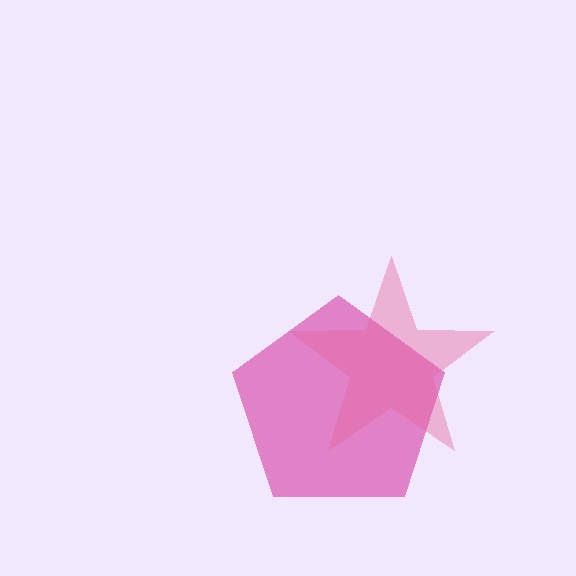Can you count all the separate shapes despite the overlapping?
Yes, there are 2 separate shapes.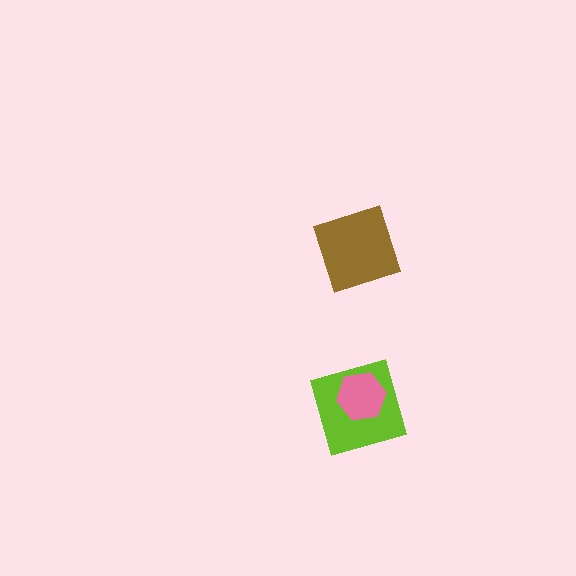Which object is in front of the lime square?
The pink hexagon is in front of the lime square.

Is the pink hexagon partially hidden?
No, no other shape covers it.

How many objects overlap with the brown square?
0 objects overlap with the brown square.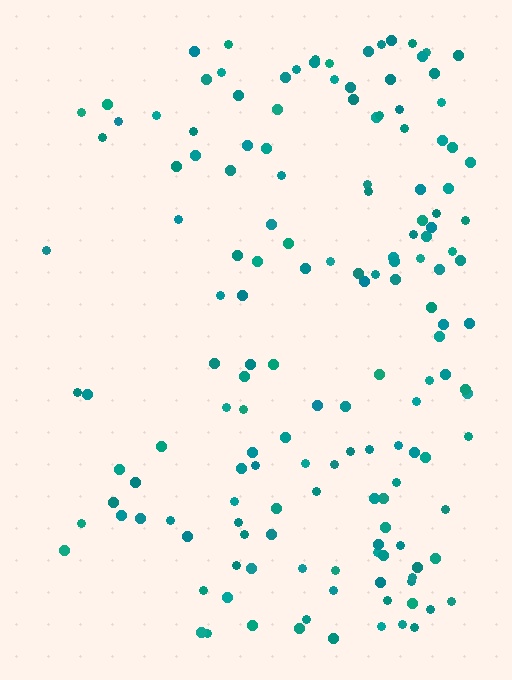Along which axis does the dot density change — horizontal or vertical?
Horizontal.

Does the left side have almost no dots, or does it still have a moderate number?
Still a moderate number, just noticeably fewer than the right.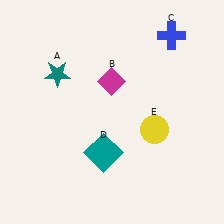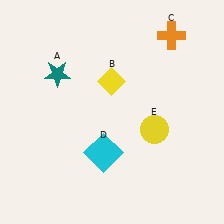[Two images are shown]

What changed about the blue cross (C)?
In Image 1, C is blue. In Image 2, it changed to orange.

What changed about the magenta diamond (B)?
In Image 1, B is magenta. In Image 2, it changed to yellow.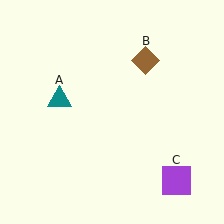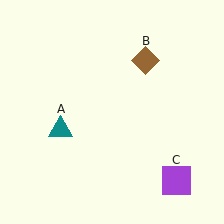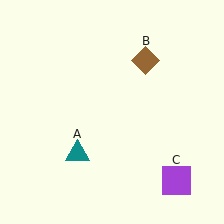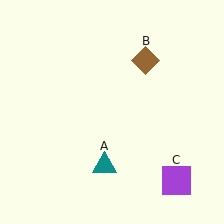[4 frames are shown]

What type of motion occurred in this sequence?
The teal triangle (object A) rotated counterclockwise around the center of the scene.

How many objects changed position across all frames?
1 object changed position: teal triangle (object A).